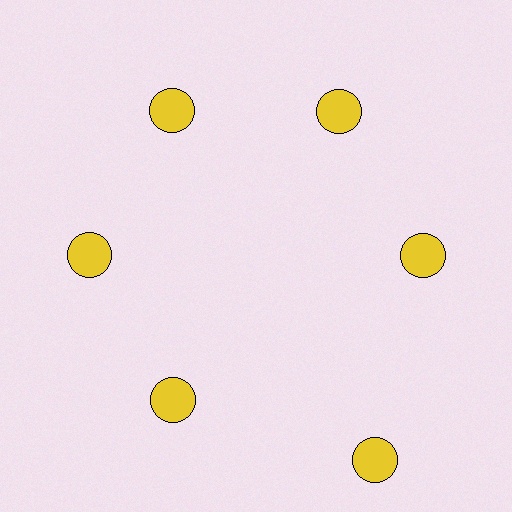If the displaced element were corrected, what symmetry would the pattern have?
It would have 6-fold rotational symmetry — the pattern would map onto itself every 60 degrees.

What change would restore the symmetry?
The symmetry would be restored by moving it inward, back onto the ring so that all 6 circles sit at equal angles and equal distance from the center.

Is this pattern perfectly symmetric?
No. The 6 yellow circles are arranged in a ring, but one element near the 5 o'clock position is pushed outward from the center, breaking the 6-fold rotational symmetry.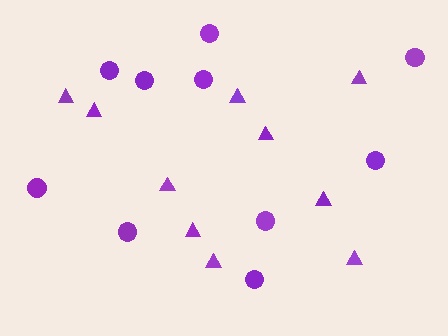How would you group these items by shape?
There are 2 groups: one group of triangles (10) and one group of circles (10).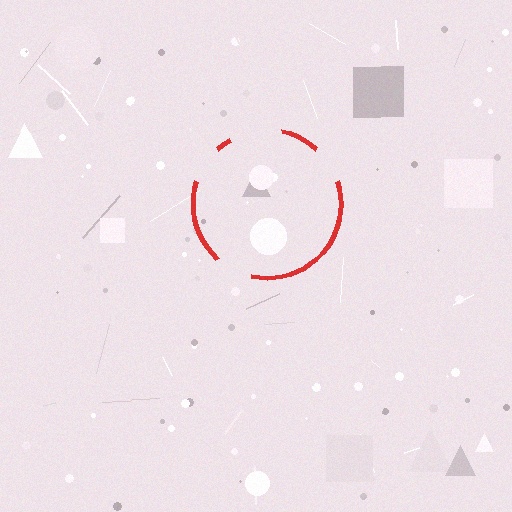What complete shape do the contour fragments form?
The contour fragments form a circle.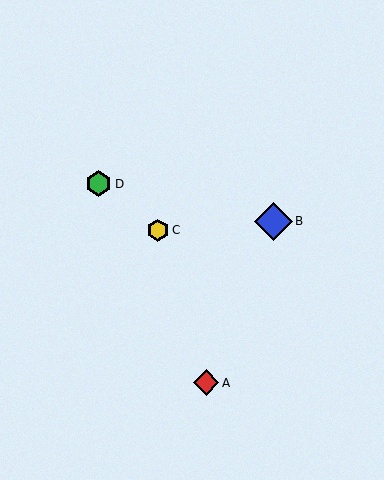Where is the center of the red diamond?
The center of the red diamond is at (206, 383).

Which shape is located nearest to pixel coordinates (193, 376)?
The red diamond (labeled A) at (206, 383) is nearest to that location.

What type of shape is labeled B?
Shape B is a blue diamond.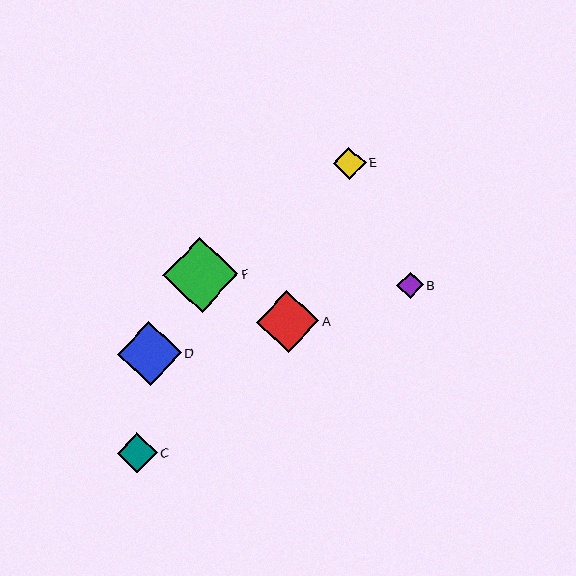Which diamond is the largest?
Diamond F is the largest with a size of approximately 75 pixels.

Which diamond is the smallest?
Diamond B is the smallest with a size of approximately 26 pixels.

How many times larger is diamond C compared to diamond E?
Diamond C is approximately 1.2 times the size of diamond E.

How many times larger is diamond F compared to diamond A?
Diamond F is approximately 1.2 times the size of diamond A.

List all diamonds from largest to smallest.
From largest to smallest: F, D, A, C, E, B.